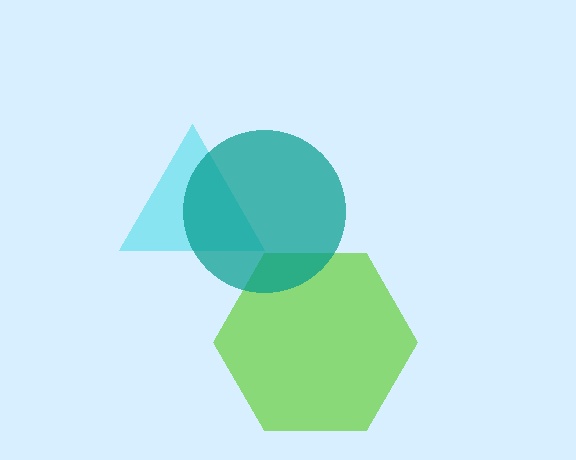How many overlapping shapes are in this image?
There are 3 overlapping shapes in the image.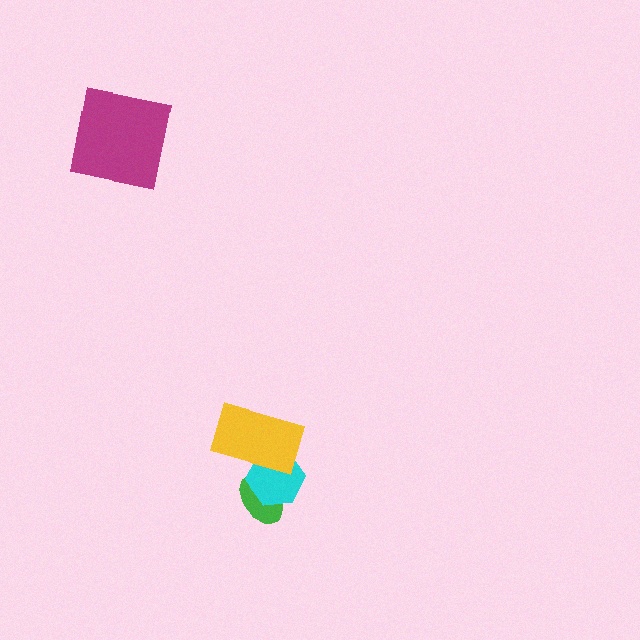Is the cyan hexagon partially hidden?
Yes, it is partially covered by another shape.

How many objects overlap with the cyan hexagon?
2 objects overlap with the cyan hexagon.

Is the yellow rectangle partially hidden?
No, no other shape covers it.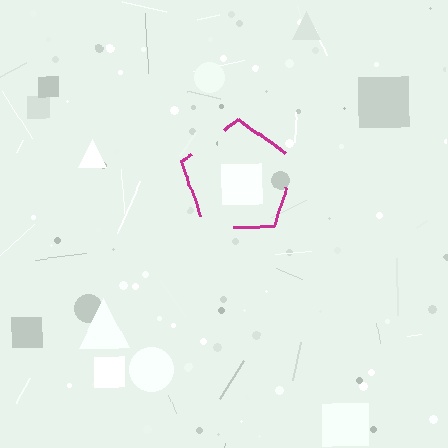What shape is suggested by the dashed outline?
The dashed outline suggests a pentagon.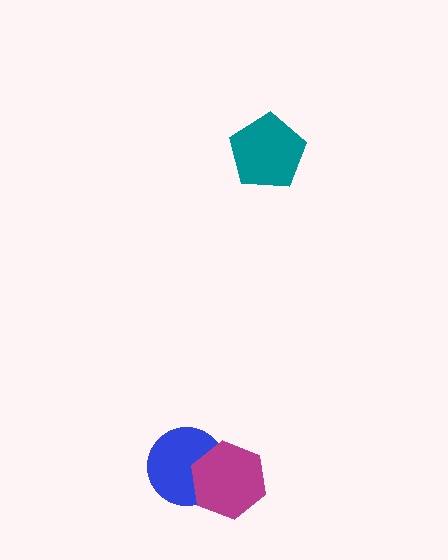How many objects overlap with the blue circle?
1 object overlaps with the blue circle.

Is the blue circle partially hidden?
Yes, it is partially covered by another shape.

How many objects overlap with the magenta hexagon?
1 object overlaps with the magenta hexagon.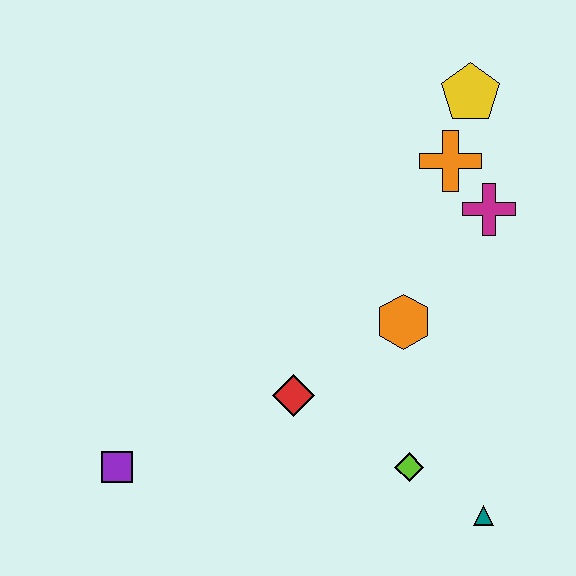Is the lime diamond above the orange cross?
No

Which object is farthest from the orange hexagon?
The purple square is farthest from the orange hexagon.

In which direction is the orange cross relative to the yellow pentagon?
The orange cross is below the yellow pentagon.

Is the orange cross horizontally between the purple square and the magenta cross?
Yes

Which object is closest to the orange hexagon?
The red diamond is closest to the orange hexagon.